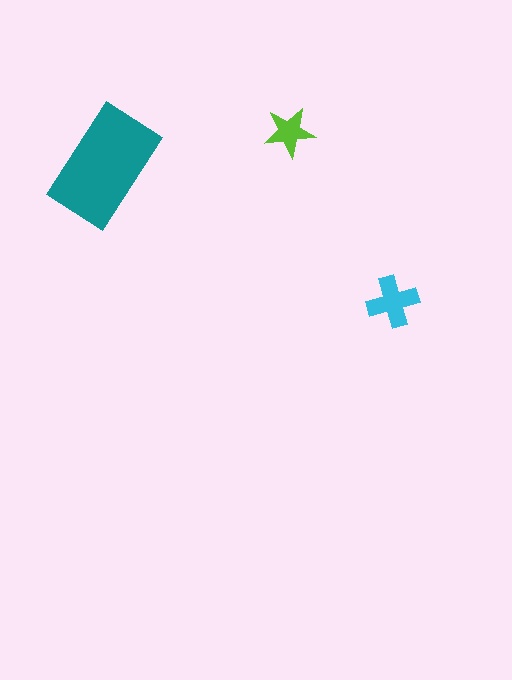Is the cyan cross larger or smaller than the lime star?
Larger.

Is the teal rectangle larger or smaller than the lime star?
Larger.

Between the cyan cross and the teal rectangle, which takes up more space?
The teal rectangle.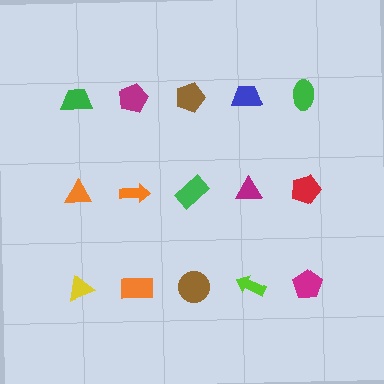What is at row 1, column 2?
A magenta pentagon.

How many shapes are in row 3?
5 shapes.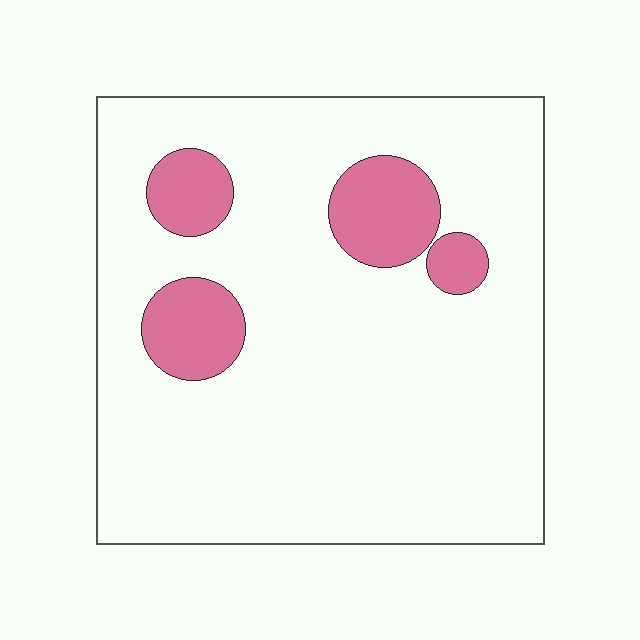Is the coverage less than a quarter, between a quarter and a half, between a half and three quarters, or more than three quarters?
Less than a quarter.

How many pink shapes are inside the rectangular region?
4.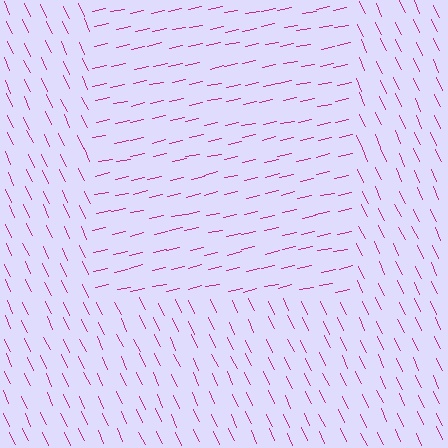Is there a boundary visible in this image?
Yes, there is a texture boundary formed by a change in line orientation.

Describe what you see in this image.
The image is filled with small magenta line segments. A rectangle region in the image has lines oriented differently from the surrounding lines, creating a visible texture boundary.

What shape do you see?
I see a rectangle.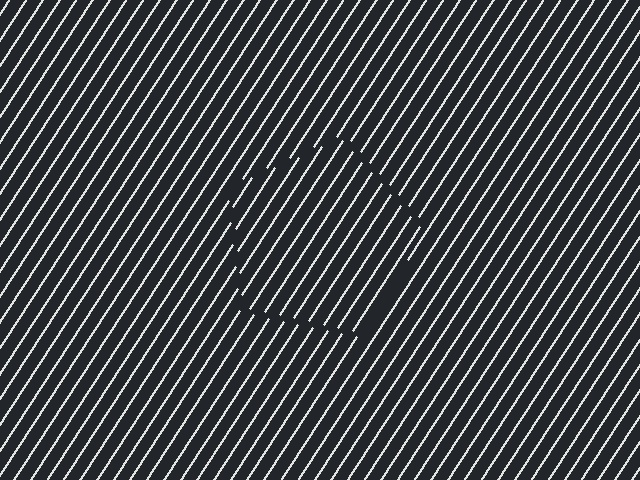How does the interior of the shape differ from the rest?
The interior of the shape contains the same grating, shifted by half a period — the contour is defined by the phase discontinuity where line-ends from the inner and outer gratings abut.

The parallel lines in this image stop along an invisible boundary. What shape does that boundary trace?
An illusory pentagon. The interior of the shape contains the same grating, shifted by half a period — the contour is defined by the phase discontinuity where line-ends from the inner and outer gratings abut.